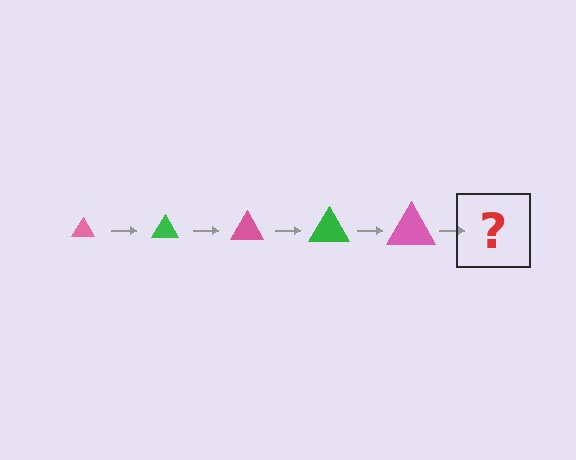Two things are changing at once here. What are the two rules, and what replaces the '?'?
The two rules are that the triangle grows larger each step and the color cycles through pink and green. The '?' should be a green triangle, larger than the previous one.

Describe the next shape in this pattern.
It should be a green triangle, larger than the previous one.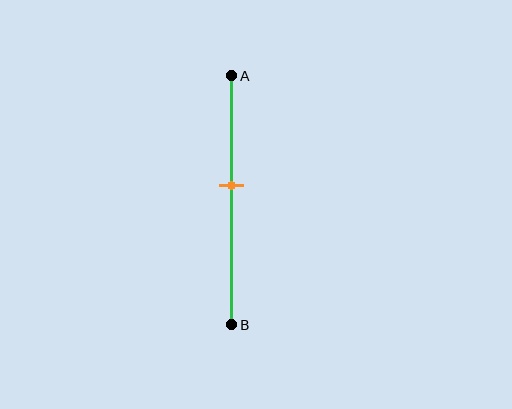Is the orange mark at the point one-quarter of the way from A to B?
No, the mark is at about 45% from A, not at the 25% one-quarter point.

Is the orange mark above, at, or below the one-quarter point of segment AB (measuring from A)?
The orange mark is below the one-quarter point of segment AB.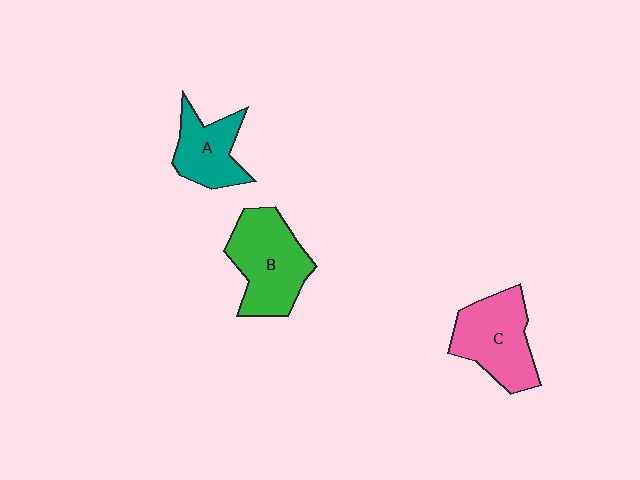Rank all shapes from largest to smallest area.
From largest to smallest: B (green), C (pink), A (teal).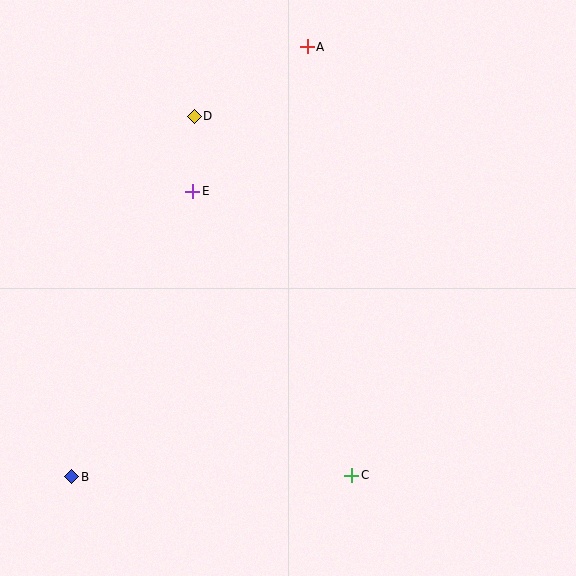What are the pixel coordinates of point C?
Point C is at (352, 475).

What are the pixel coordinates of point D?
Point D is at (194, 116).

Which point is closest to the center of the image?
Point E at (193, 191) is closest to the center.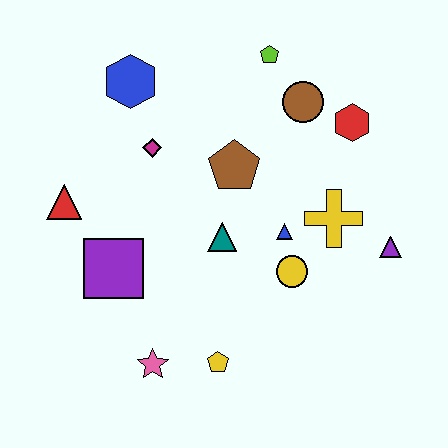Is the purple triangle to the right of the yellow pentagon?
Yes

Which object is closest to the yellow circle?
The blue triangle is closest to the yellow circle.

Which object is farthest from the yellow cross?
The red triangle is farthest from the yellow cross.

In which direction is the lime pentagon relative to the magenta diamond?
The lime pentagon is to the right of the magenta diamond.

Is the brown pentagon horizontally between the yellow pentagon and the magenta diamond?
No